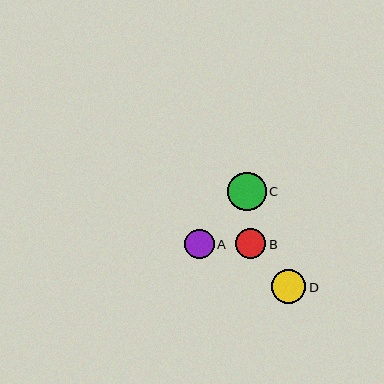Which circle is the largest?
Circle C is the largest with a size of approximately 39 pixels.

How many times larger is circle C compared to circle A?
Circle C is approximately 1.3 times the size of circle A.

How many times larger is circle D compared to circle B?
Circle D is approximately 1.1 times the size of circle B.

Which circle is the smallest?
Circle A is the smallest with a size of approximately 29 pixels.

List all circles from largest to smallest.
From largest to smallest: C, D, B, A.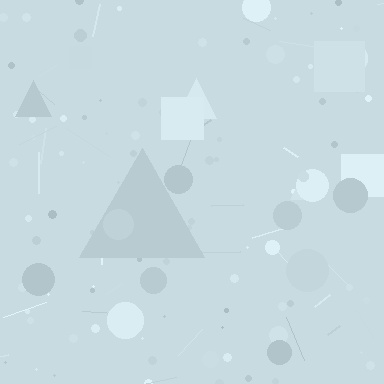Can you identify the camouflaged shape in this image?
The camouflaged shape is a triangle.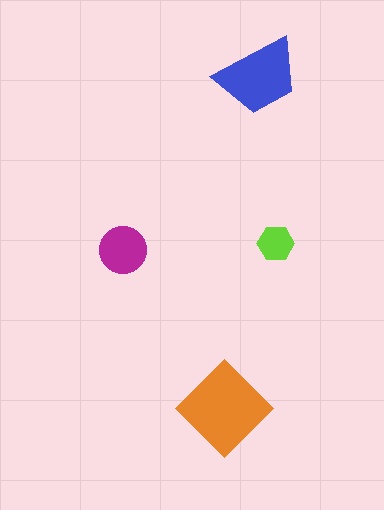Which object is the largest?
The orange diamond.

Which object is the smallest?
The lime hexagon.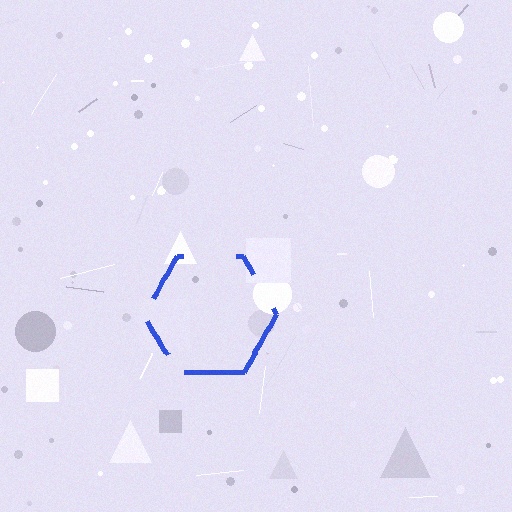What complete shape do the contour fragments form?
The contour fragments form a hexagon.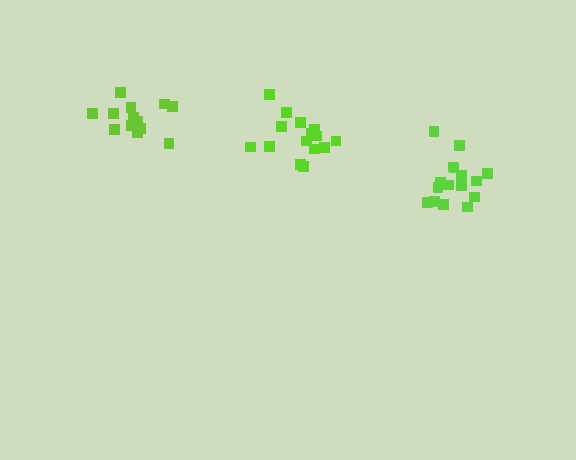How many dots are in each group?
Group 1: 13 dots, Group 2: 16 dots, Group 3: 15 dots (44 total).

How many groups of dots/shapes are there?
There are 3 groups.